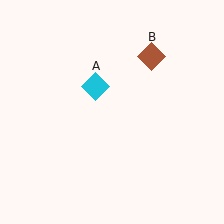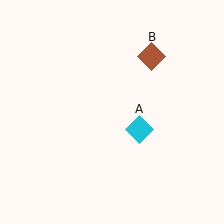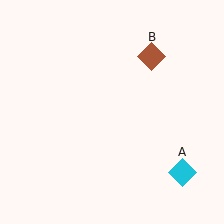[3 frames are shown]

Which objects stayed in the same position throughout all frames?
Brown diamond (object B) remained stationary.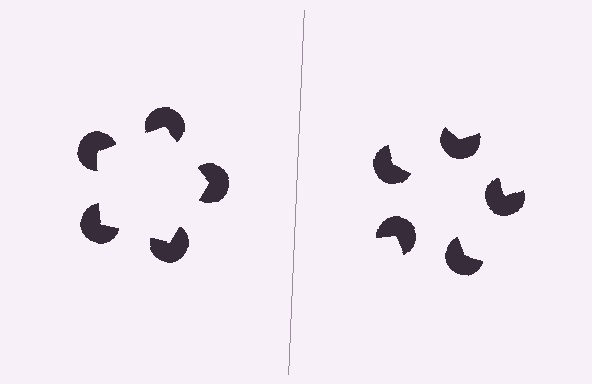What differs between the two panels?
The pac-man discs are positioned identically on both sides; only the wedge orientations differ. On the left they align to a pentagon; on the right they are misaligned.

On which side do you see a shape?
An illusory pentagon appears on the left side. On the right side the wedge cuts are rotated, so no coherent shape forms.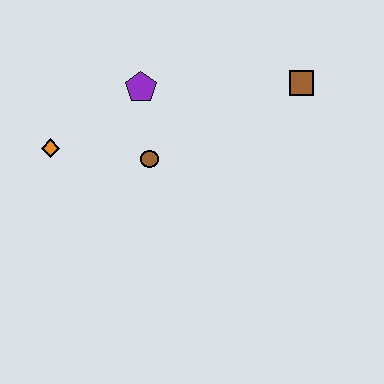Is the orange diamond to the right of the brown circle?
No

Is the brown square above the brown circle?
Yes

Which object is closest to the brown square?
The purple pentagon is closest to the brown square.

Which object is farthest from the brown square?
The orange diamond is farthest from the brown square.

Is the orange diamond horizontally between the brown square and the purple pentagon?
No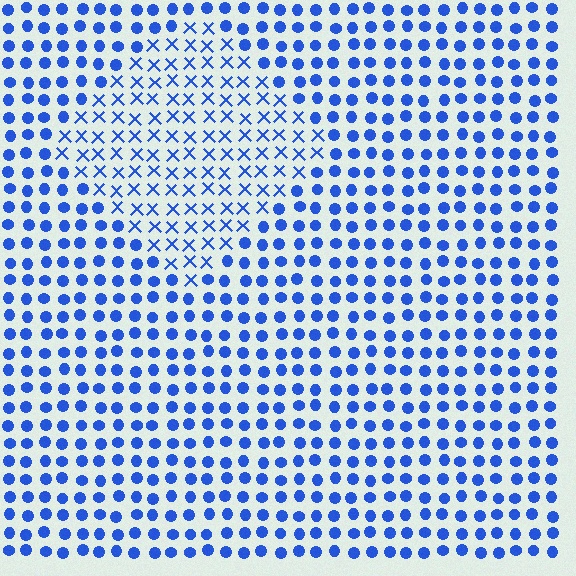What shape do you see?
I see a diamond.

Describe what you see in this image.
The image is filled with small blue elements arranged in a uniform grid. A diamond-shaped region contains X marks, while the surrounding area contains circles. The boundary is defined purely by the change in element shape.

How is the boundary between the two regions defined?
The boundary is defined by a change in element shape: X marks inside vs. circles outside. All elements share the same color and spacing.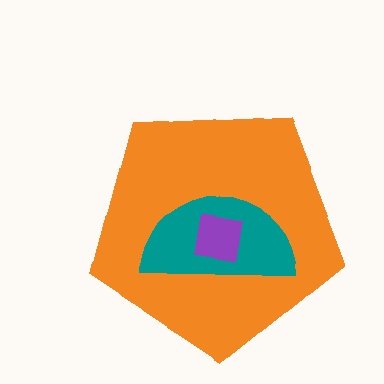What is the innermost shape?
The purple square.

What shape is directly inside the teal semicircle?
The purple square.